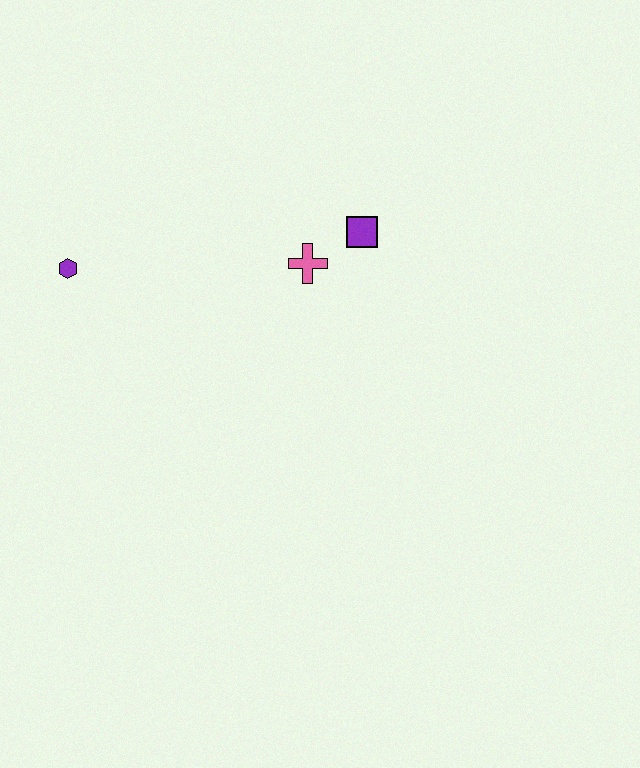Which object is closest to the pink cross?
The purple square is closest to the pink cross.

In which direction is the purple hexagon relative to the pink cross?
The purple hexagon is to the left of the pink cross.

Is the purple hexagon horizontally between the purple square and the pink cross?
No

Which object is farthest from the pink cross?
The purple hexagon is farthest from the pink cross.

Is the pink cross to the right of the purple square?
No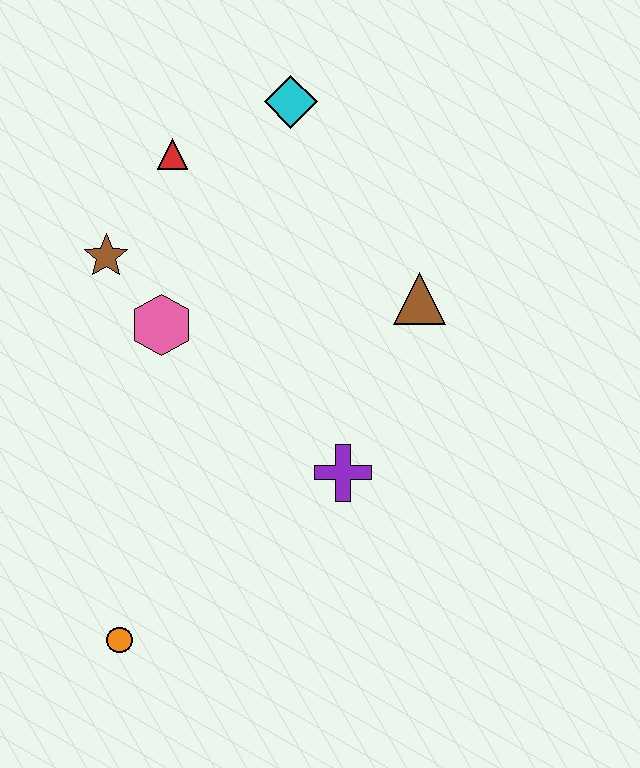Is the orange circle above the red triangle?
No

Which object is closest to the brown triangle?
The purple cross is closest to the brown triangle.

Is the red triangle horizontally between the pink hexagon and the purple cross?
Yes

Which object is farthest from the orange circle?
The cyan diamond is farthest from the orange circle.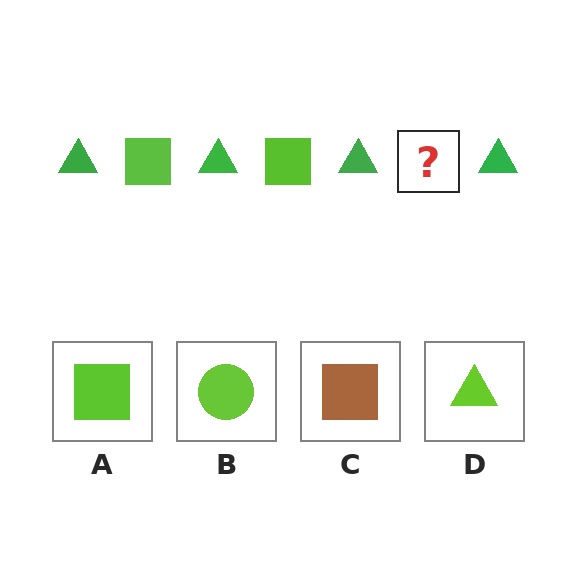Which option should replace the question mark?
Option A.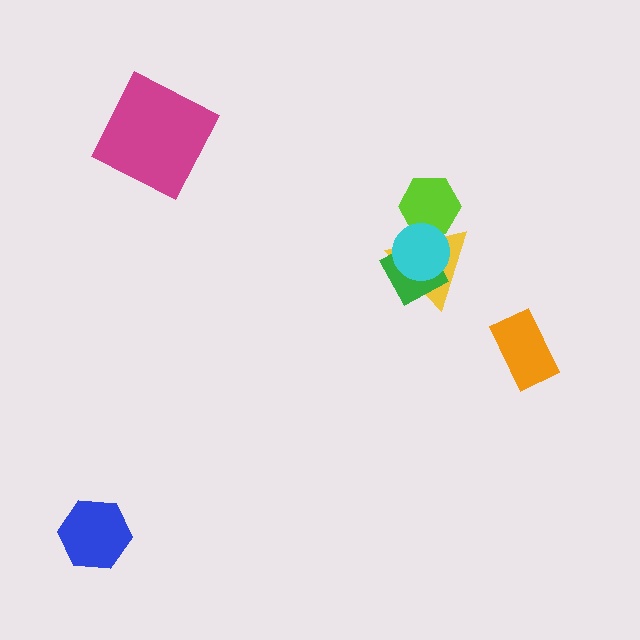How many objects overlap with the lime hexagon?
2 objects overlap with the lime hexagon.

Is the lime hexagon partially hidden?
Yes, it is partially covered by another shape.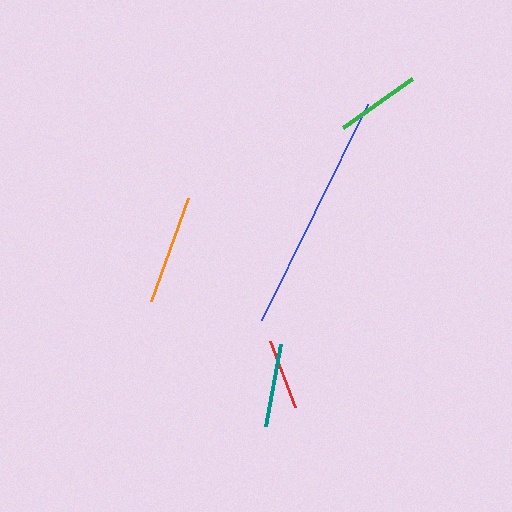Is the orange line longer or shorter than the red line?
The orange line is longer than the red line.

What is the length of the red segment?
The red segment is approximately 70 pixels long.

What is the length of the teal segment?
The teal segment is approximately 83 pixels long.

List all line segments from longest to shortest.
From longest to shortest: blue, orange, green, teal, red.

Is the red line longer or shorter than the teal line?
The teal line is longer than the red line.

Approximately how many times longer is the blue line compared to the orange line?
The blue line is approximately 2.2 times the length of the orange line.